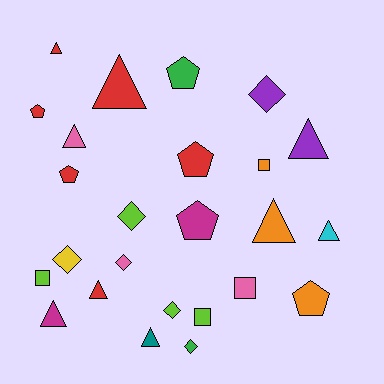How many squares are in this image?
There are 4 squares.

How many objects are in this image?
There are 25 objects.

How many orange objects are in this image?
There are 3 orange objects.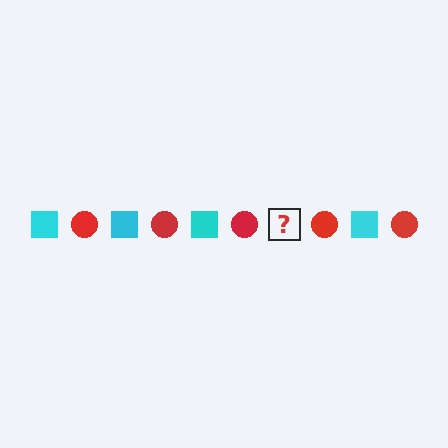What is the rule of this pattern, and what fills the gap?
The rule is that the pattern alternates between cyan square and red circle. The gap should be filled with a cyan square.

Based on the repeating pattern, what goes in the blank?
The blank should be a cyan square.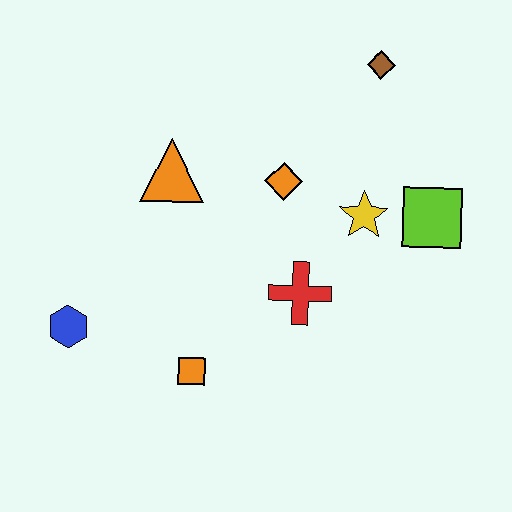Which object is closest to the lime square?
The yellow star is closest to the lime square.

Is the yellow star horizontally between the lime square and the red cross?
Yes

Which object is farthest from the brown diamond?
The blue hexagon is farthest from the brown diamond.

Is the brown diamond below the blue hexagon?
No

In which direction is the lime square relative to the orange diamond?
The lime square is to the right of the orange diamond.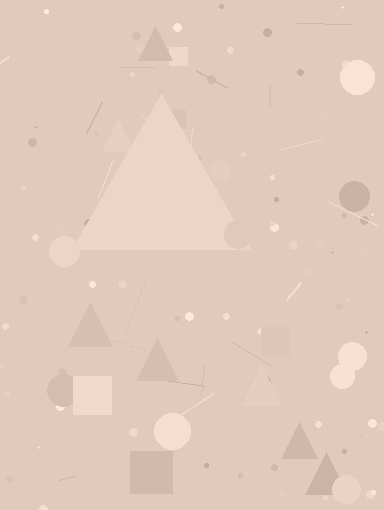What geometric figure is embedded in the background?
A triangle is embedded in the background.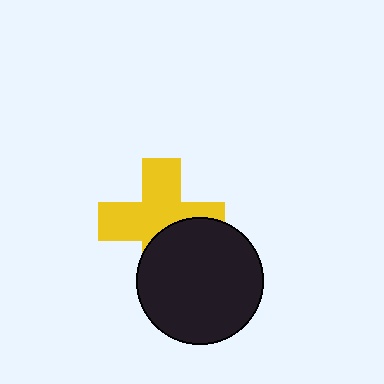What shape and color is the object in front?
The object in front is a black circle.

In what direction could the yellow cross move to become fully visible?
The yellow cross could move up. That would shift it out from behind the black circle entirely.